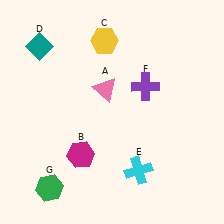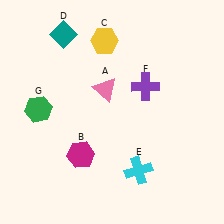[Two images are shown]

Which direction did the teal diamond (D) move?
The teal diamond (D) moved right.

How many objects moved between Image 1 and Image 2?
2 objects moved between the two images.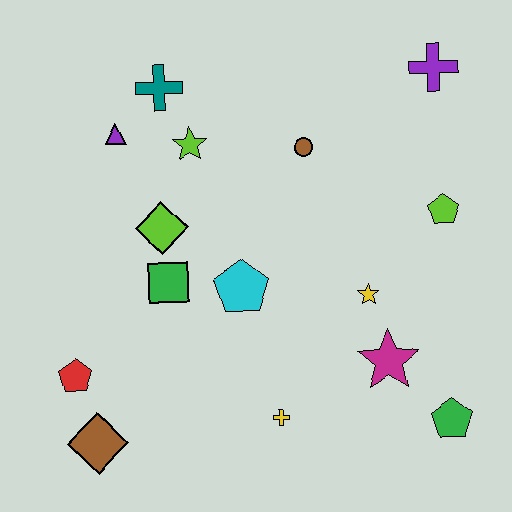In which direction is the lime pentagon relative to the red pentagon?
The lime pentagon is to the right of the red pentagon.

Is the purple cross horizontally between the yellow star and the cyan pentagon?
No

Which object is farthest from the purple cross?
The brown diamond is farthest from the purple cross.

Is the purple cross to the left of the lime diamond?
No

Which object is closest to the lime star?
The teal cross is closest to the lime star.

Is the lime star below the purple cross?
Yes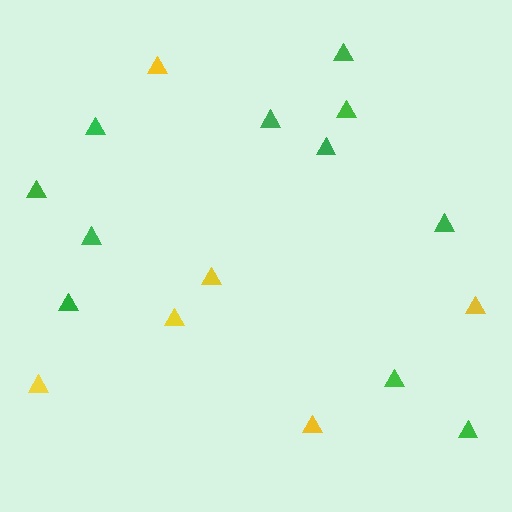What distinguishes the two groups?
There are 2 groups: one group of yellow triangles (6) and one group of green triangles (11).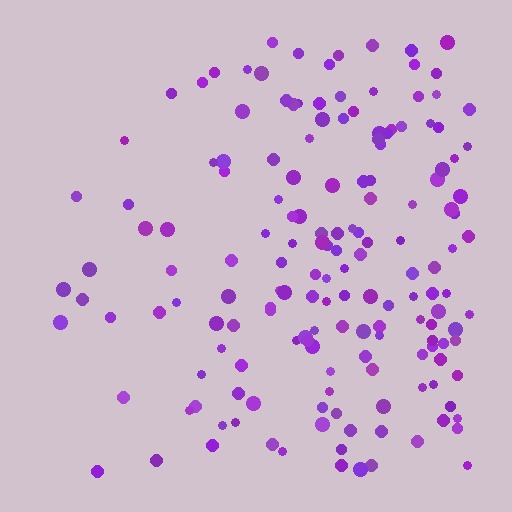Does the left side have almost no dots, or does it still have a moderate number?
Still a moderate number, just noticeably fewer than the right.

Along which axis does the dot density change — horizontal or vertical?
Horizontal.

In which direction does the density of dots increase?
From left to right, with the right side densest.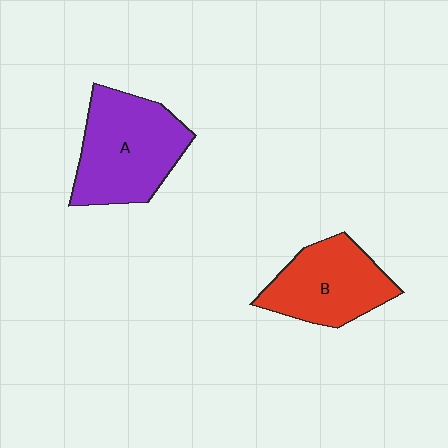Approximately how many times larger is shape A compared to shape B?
Approximately 1.2 times.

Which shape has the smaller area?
Shape B (red).